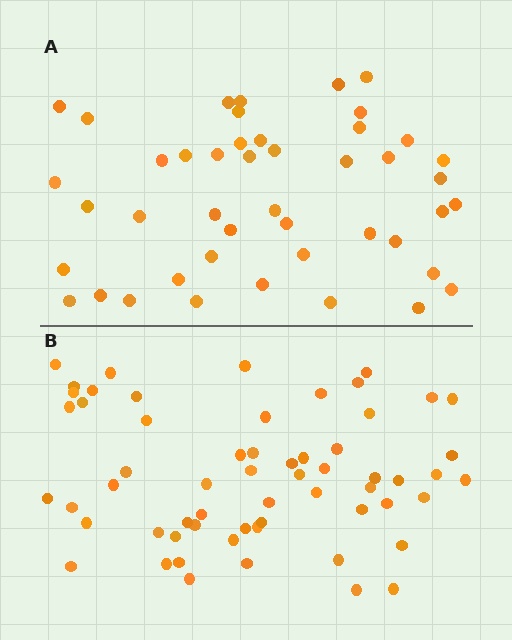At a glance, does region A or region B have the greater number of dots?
Region B (the bottom region) has more dots.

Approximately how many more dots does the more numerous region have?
Region B has approximately 15 more dots than region A.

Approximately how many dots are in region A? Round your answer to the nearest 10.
About 40 dots. (The exact count is 45, which rounds to 40.)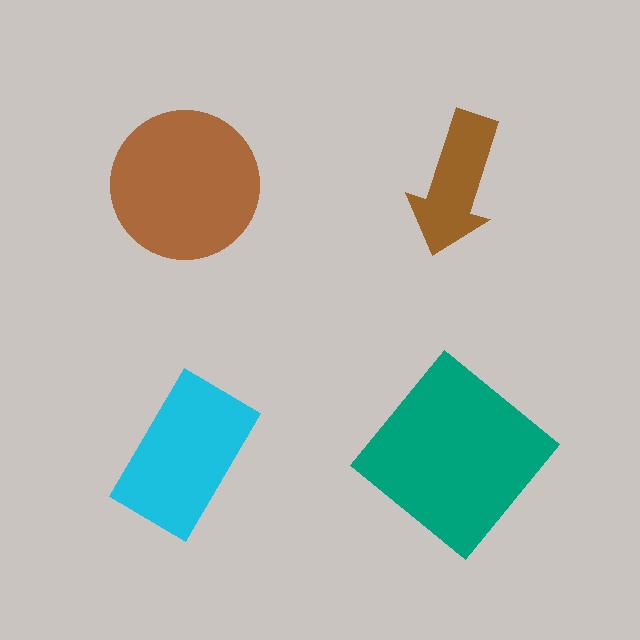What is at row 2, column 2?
A teal diamond.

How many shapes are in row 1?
2 shapes.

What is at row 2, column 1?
A cyan rectangle.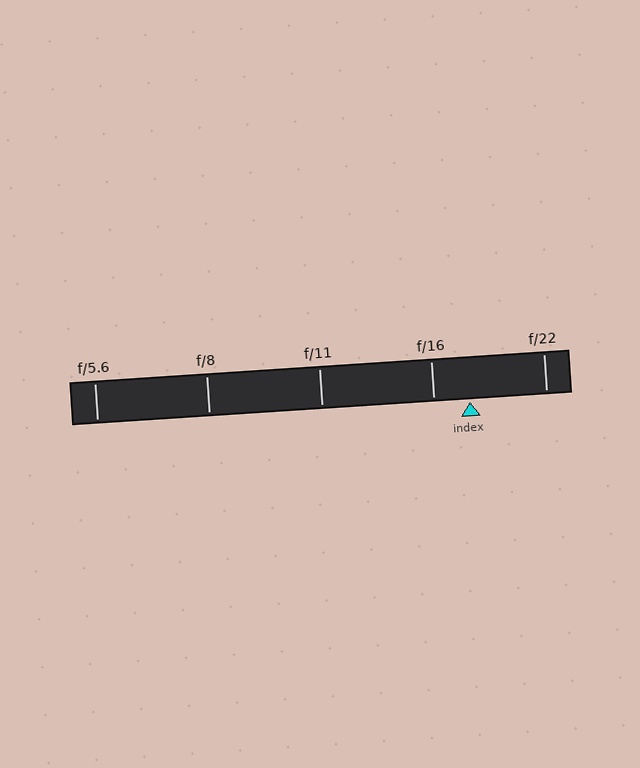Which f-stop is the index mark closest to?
The index mark is closest to f/16.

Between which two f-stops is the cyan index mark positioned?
The index mark is between f/16 and f/22.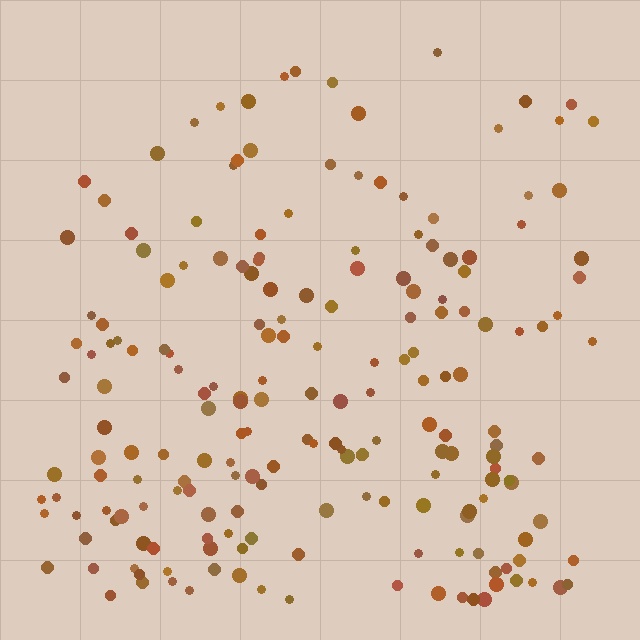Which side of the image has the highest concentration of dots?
The bottom.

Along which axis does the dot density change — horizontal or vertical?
Vertical.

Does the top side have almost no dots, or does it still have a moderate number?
Still a moderate number, just noticeably fewer than the bottom.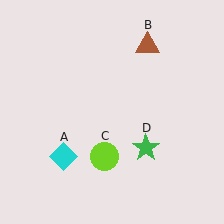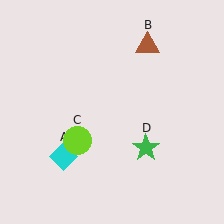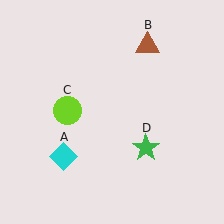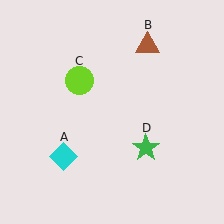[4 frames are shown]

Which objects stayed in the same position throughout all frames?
Cyan diamond (object A) and brown triangle (object B) and green star (object D) remained stationary.